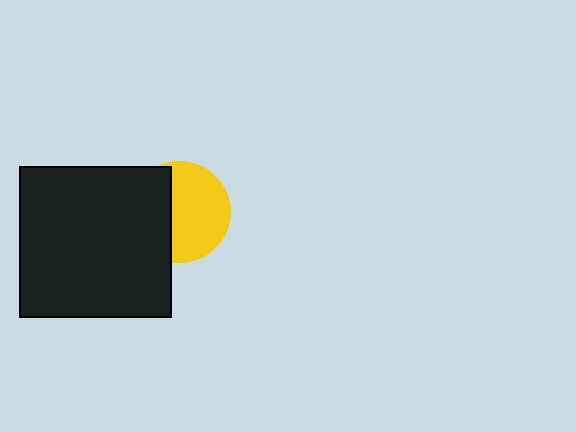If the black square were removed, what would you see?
You would see the complete yellow circle.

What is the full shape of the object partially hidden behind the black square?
The partially hidden object is a yellow circle.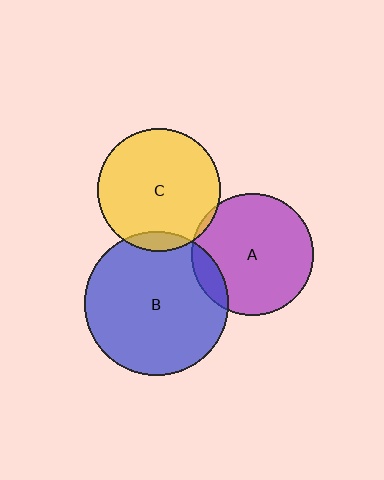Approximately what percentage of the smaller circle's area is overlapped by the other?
Approximately 10%.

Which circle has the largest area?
Circle B (blue).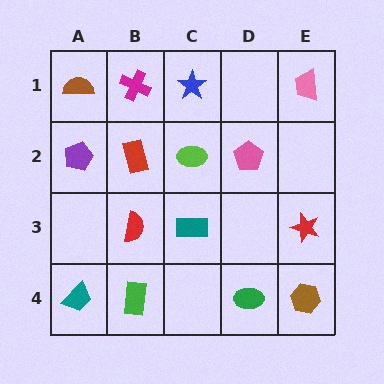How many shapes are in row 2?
4 shapes.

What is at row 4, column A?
A teal trapezoid.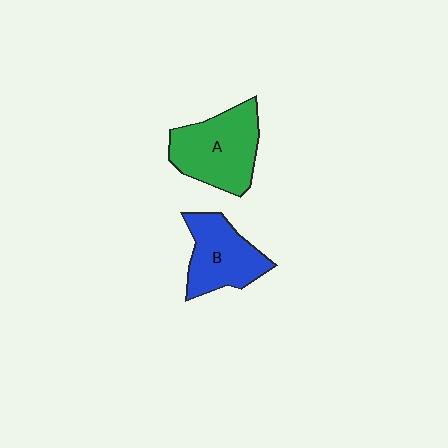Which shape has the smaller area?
Shape B (blue).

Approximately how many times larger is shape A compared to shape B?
Approximately 1.2 times.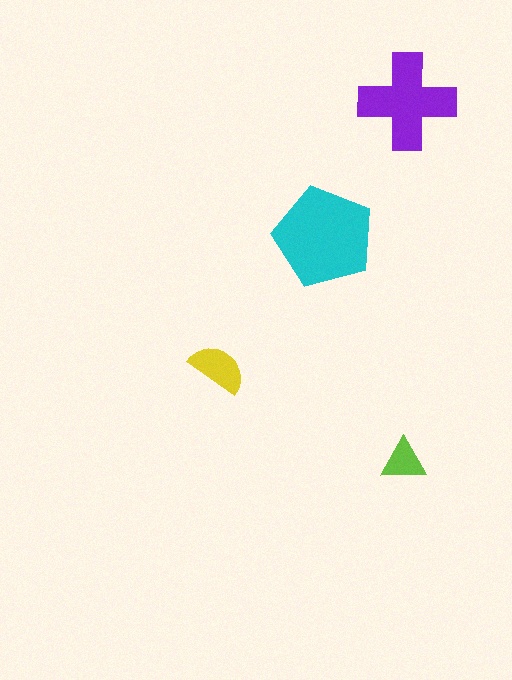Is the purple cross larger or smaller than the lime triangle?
Larger.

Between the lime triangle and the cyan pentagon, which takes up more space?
The cyan pentagon.